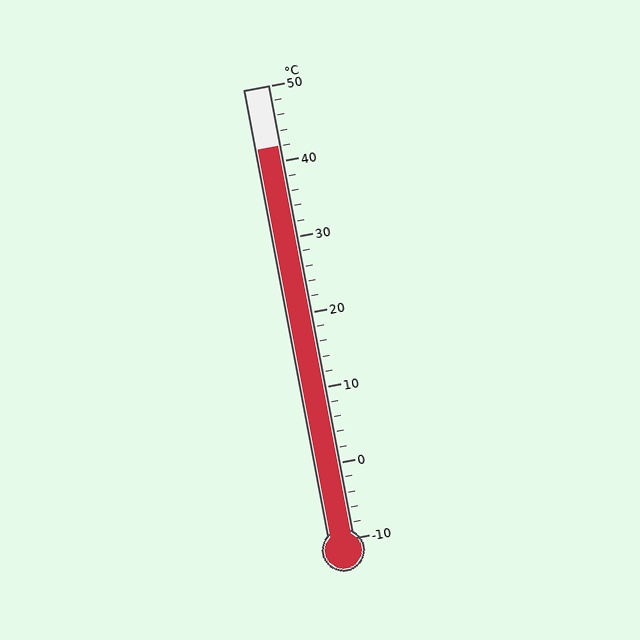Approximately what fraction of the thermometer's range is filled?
The thermometer is filled to approximately 85% of its range.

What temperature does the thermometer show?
The thermometer shows approximately 42°C.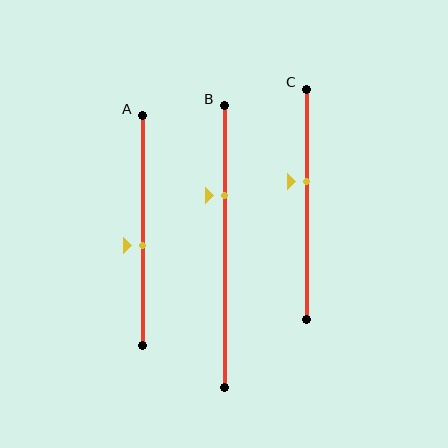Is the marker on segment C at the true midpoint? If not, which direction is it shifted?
No, the marker on segment C is shifted upward by about 10% of the segment length.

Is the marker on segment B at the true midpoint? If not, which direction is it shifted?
No, the marker on segment B is shifted upward by about 18% of the segment length.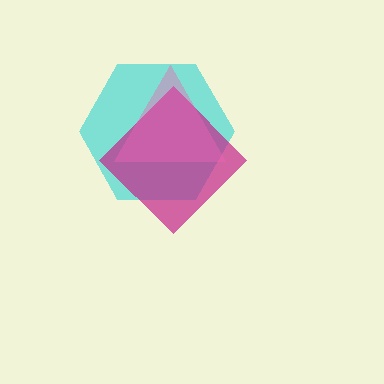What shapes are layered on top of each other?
The layered shapes are: a cyan hexagon, a magenta diamond, a pink triangle.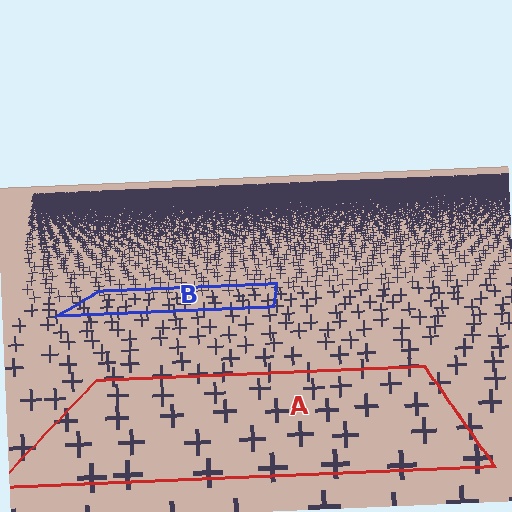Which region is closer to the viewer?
Region A is closer. The texture elements there are larger and more spread out.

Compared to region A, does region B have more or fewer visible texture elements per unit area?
Region B has more texture elements per unit area — they are packed more densely because it is farther away.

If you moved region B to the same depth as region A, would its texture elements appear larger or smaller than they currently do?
They would appear larger. At a closer depth, the same texture elements are projected at a bigger on-screen size.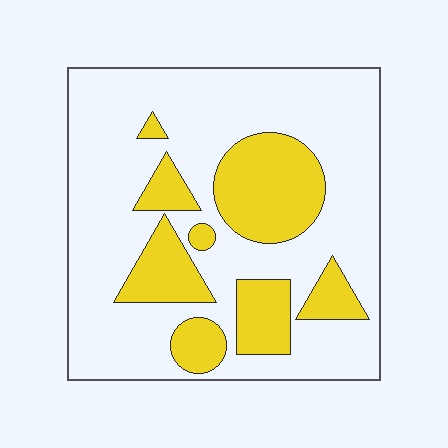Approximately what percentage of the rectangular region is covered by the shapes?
Approximately 25%.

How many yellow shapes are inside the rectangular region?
8.